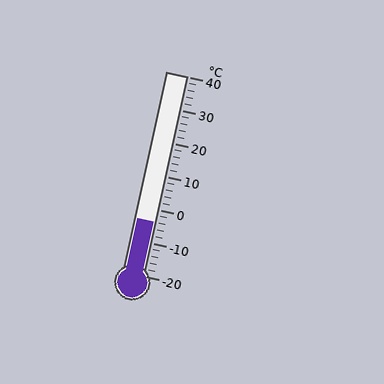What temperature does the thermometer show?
The thermometer shows approximately -4°C.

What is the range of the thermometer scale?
The thermometer scale ranges from -20°C to 40°C.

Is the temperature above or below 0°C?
The temperature is below 0°C.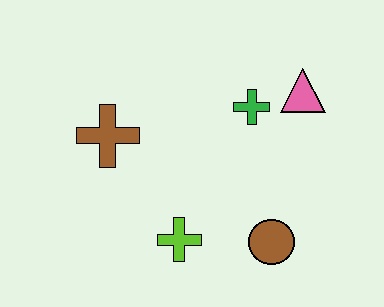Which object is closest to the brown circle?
The lime cross is closest to the brown circle.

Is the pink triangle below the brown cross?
No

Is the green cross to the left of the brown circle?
Yes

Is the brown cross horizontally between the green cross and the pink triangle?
No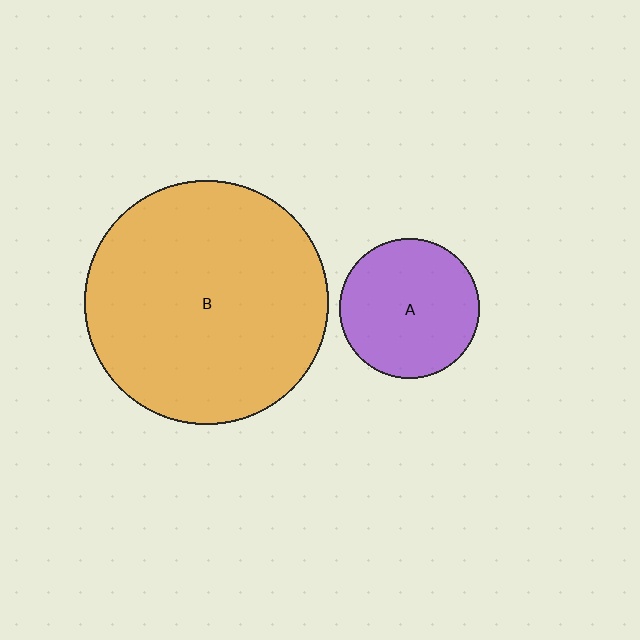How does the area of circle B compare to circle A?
Approximately 3.1 times.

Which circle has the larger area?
Circle B (orange).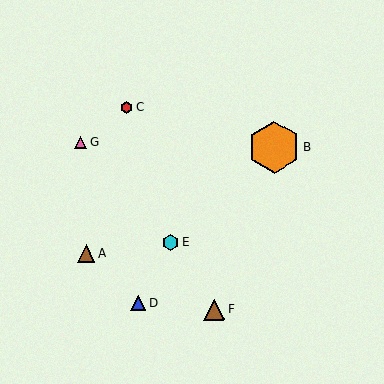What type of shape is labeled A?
Shape A is a brown triangle.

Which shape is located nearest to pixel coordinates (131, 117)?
The red hexagon (labeled C) at (126, 108) is nearest to that location.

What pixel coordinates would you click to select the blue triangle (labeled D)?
Click at (138, 303) to select the blue triangle D.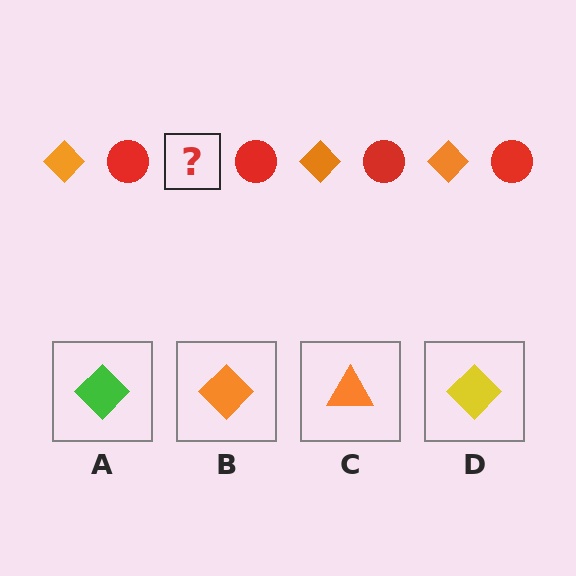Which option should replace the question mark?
Option B.